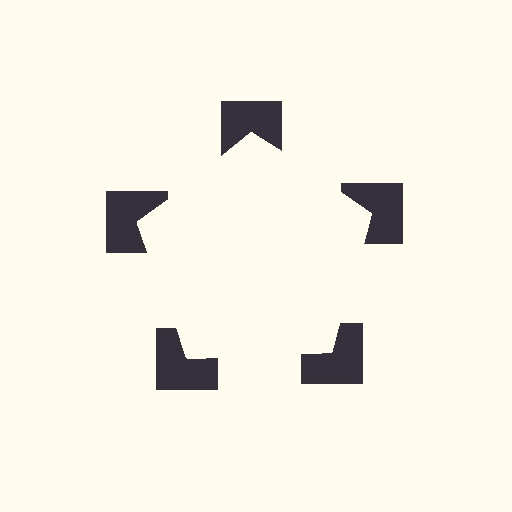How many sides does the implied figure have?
5 sides.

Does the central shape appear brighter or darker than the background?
It typically appears slightly brighter than the background, even though no actual brightness change is drawn.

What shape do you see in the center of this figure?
An illusory pentagon — its edges are inferred from the aligned wedge cuts in the notched squares, not physically drawn.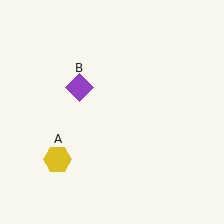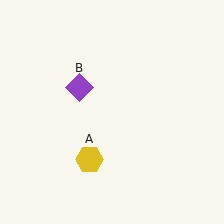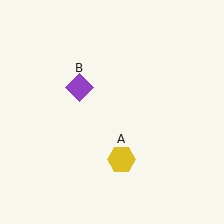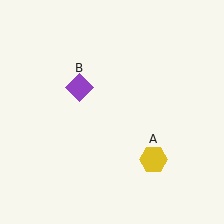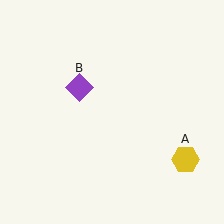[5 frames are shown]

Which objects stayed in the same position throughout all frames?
Purple diamond (object B) remained stationary.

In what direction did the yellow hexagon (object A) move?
The yellow hexagon (object A) moved right.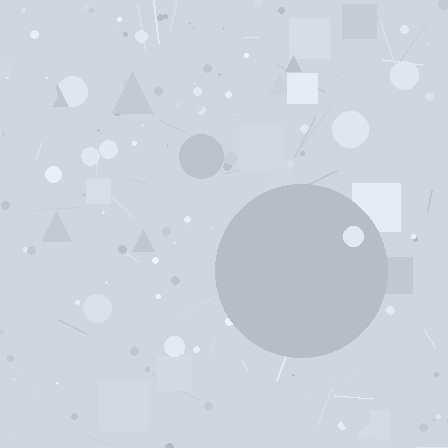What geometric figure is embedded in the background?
A circle is embedded in the background.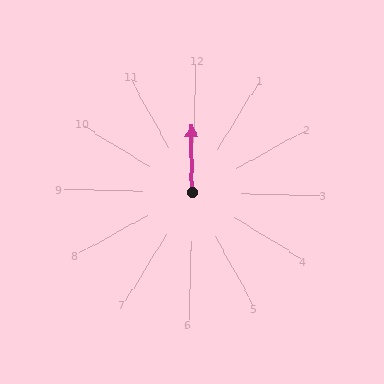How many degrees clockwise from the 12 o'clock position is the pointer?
Approximately 358 degrees.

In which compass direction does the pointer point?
North.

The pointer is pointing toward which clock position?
Roughly 12 o'clock.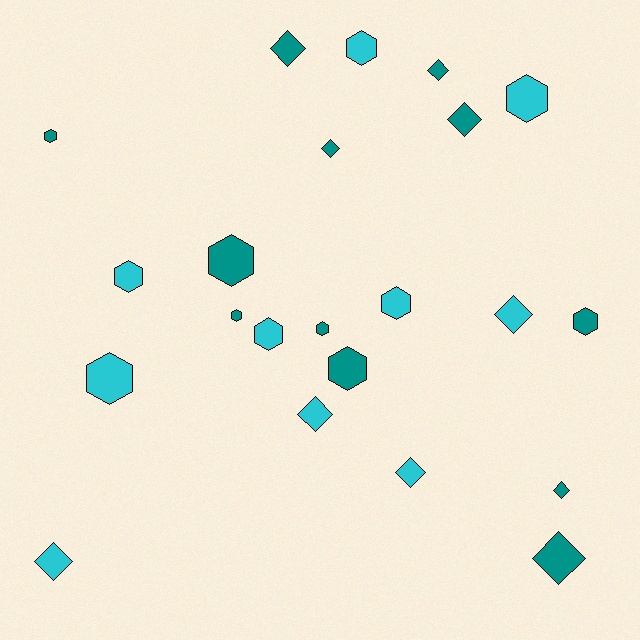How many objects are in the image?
There are 22 objects.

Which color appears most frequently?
Teal, with 12 objects.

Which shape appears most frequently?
Hexagon, with 12 objects.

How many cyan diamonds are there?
There are 4 cyan diamonds.